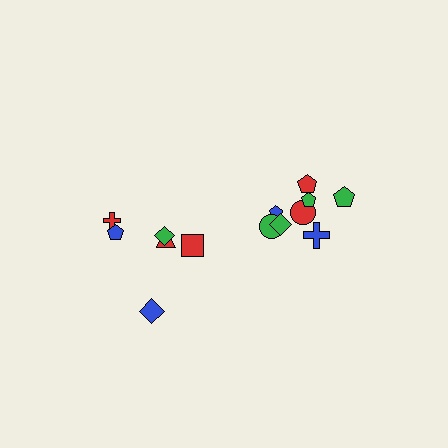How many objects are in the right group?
There are 8 objects.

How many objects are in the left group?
There are 6 objects.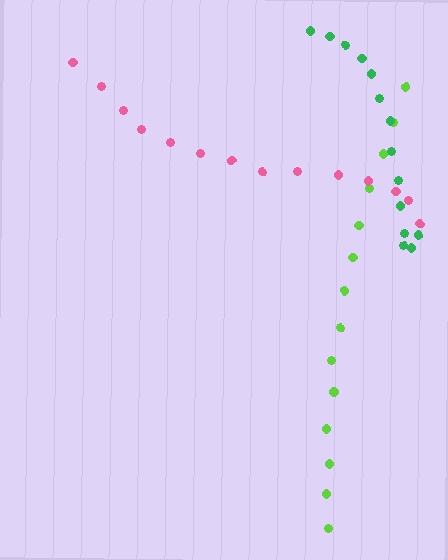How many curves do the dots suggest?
There are 3 distinct paths.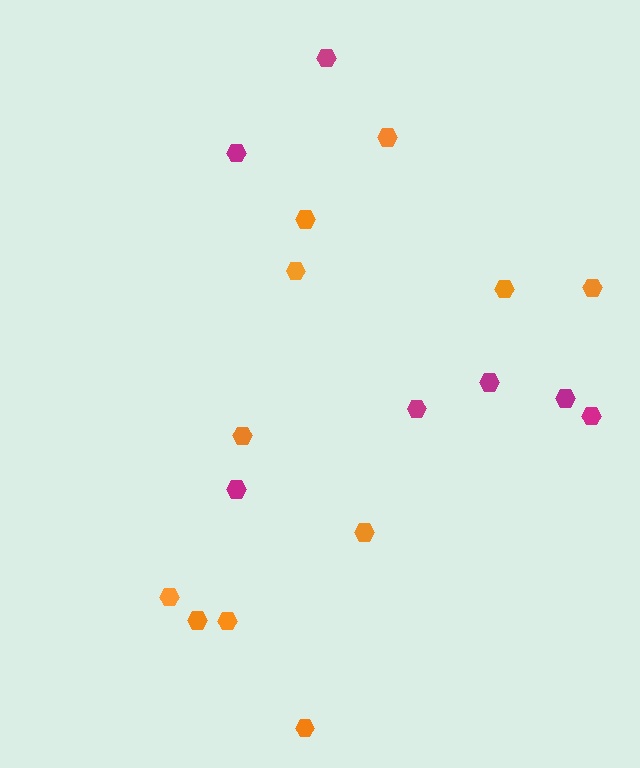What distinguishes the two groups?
There are 2 groups: one group of orange hexagons (11) and one group of magenta hexagons (7).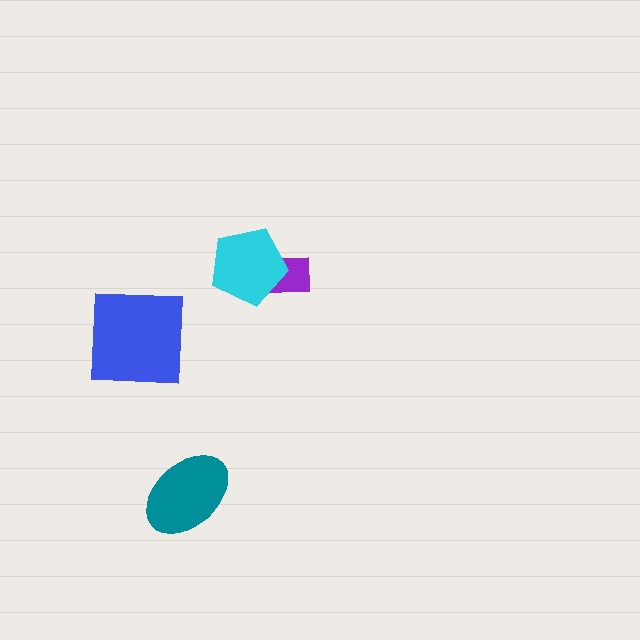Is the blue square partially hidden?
No, no other shape covers it.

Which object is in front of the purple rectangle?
The cyan pentagon is in front of the purple rectangle.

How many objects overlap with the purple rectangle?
1 object overlaps with the purple rectangle.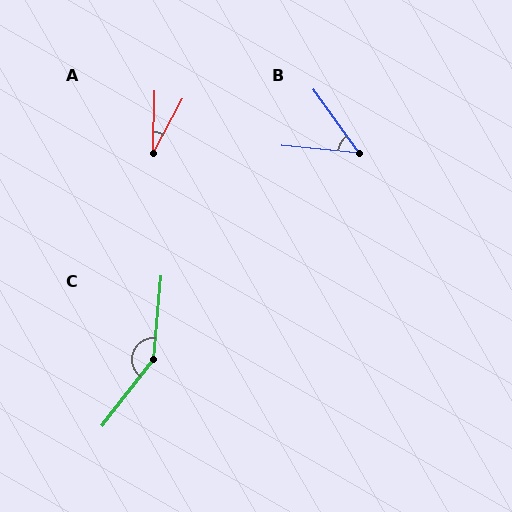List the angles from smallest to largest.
A (27°), B (48°), C (148°).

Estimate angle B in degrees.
Approximately 48 degrees.